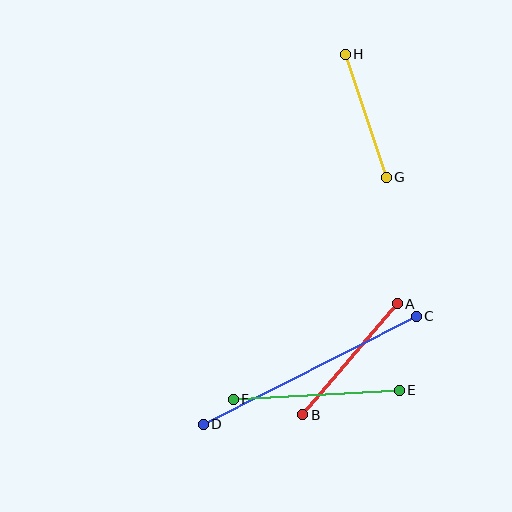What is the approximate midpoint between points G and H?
The midpoint is at approximately (366, 116) pixels.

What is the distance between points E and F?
The distance is approximately 166 pixels.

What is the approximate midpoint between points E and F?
The midpoint is at approximately (316, 395) pixels.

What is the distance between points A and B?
The distance is approximately 146 pixels.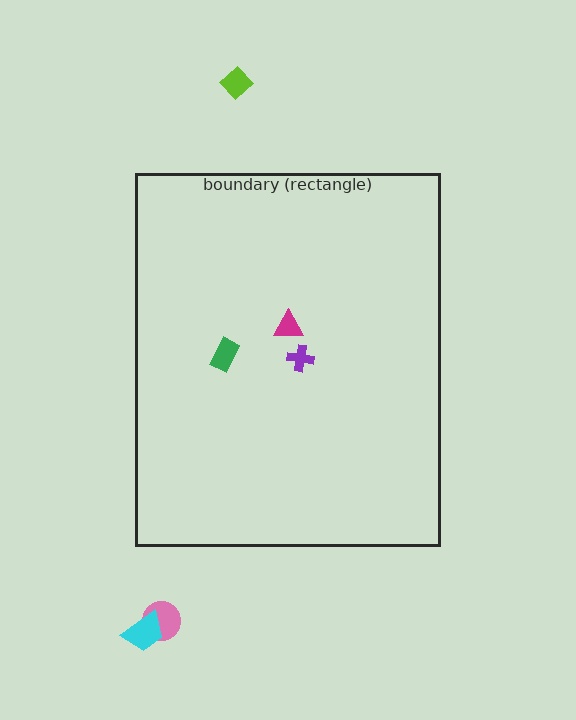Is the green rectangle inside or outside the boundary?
Inside.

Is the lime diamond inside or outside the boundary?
Outside.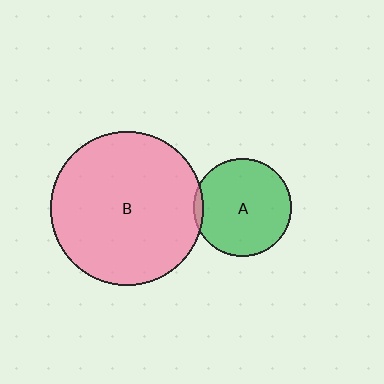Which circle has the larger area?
Circle B (pink).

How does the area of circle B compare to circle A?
Approximately 2.5 times.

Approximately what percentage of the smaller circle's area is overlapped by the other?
Approximately 5%.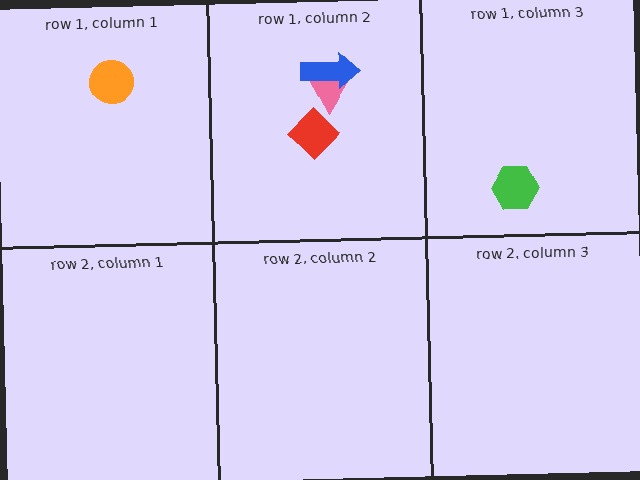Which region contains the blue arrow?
The row 1, column 2 region.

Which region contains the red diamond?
The row 1, column 2 region.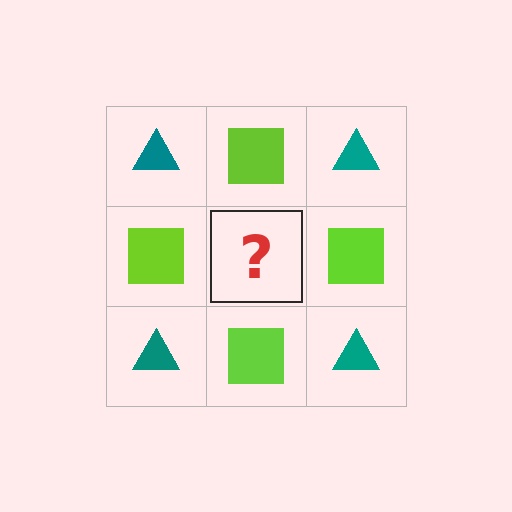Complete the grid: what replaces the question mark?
The question mark should be replaced with a teal triangle.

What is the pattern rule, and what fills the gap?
The rule is that it alternates teal triangle and lime square in a checkerboard pattern. The gap should be filled with a teal triangle.